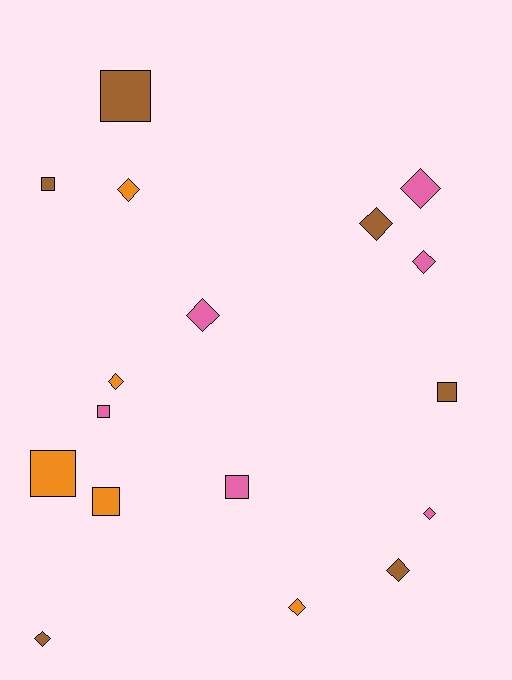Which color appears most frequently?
Pink, with 6 objects.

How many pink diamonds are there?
There are 4 pink diamonds.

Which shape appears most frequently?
Diamond, with 10 objects.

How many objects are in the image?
There are 17 objects.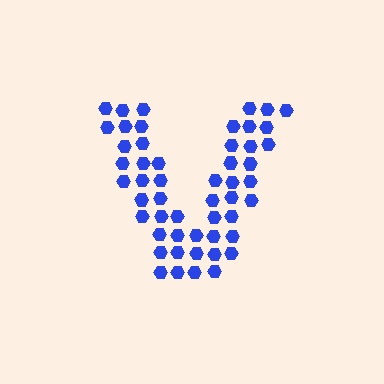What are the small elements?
The small elements are hexagons.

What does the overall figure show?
The overall figure shows the letter V.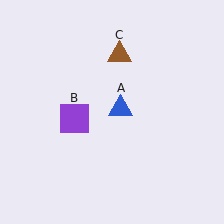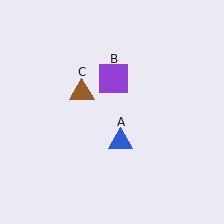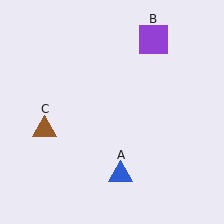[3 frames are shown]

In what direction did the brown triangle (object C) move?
The brown triangle (object C) moved down and to the left.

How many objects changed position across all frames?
3 objects changed position: blue triangle (object A), purple square (object B), brown triangle (object C).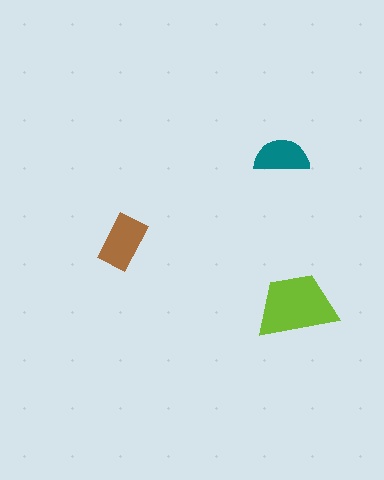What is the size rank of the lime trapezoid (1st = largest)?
1st.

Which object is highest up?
The teal semicircle is topmost.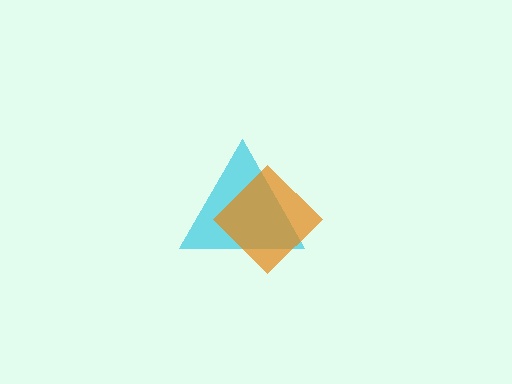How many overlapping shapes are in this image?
There are 2 overlapping shapes in the image.